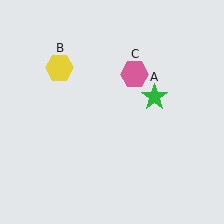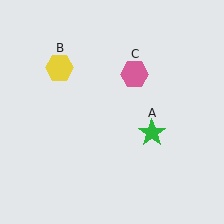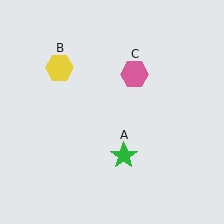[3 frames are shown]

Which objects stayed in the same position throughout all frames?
Yellow hexagon (object B) and pink hexagon (object C) remained stationary.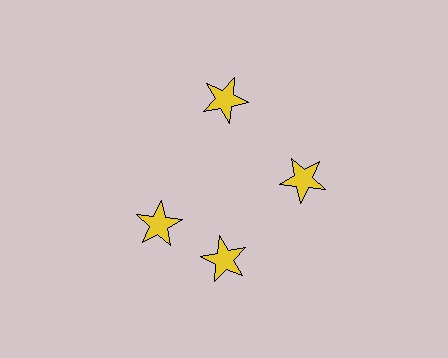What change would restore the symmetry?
The symmetry would be restored by rotating it back into even spacing with its neighbors so that all 4 stars sit at equal angles and equal distance from the center.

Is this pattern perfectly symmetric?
No. The 4 yellow stars are arranged in a ring, but one element near the 9 o'clock position is rotated out of alignment along the ring, breaking the 4-fold rotational symmetry.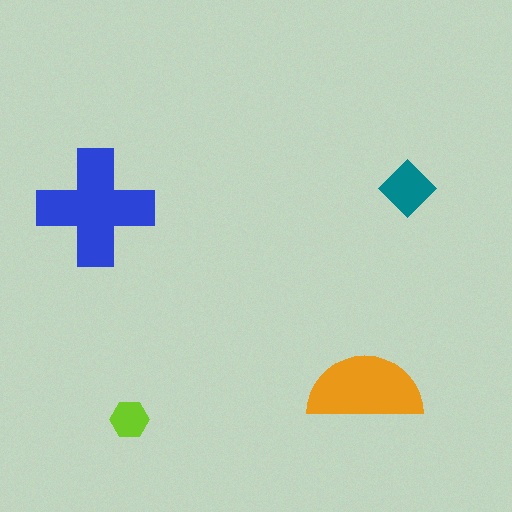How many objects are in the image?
There are 4 objects in the image.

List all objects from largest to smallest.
The blue cross, the orange semicircle, the teal diamond, the lime hexagon.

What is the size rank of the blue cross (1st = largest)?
1st.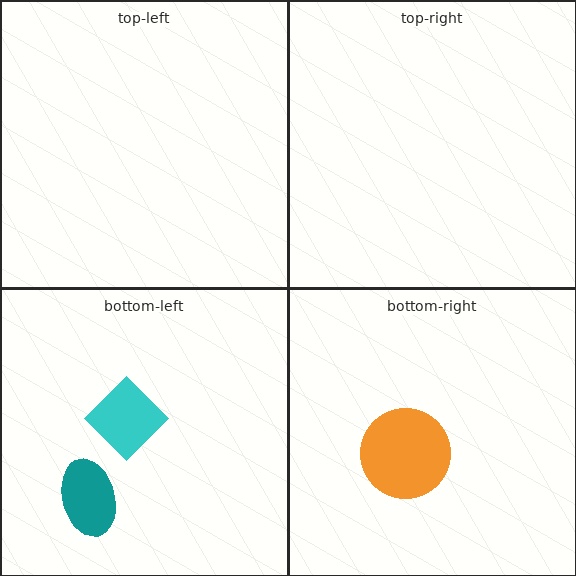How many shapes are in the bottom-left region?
2.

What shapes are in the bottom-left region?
The teal ellipse, the cyan diamond.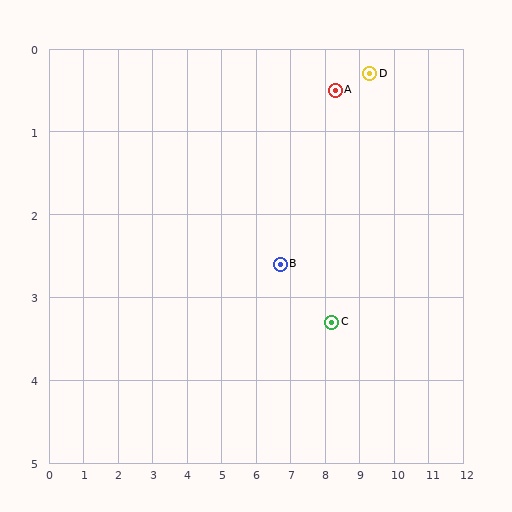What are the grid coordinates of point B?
Point B is at approximately (6.7, 2.6).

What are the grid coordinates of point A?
Point A is at approximately (8.3, 0.5).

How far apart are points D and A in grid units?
Points D and A are about 1.0 grid units apart.